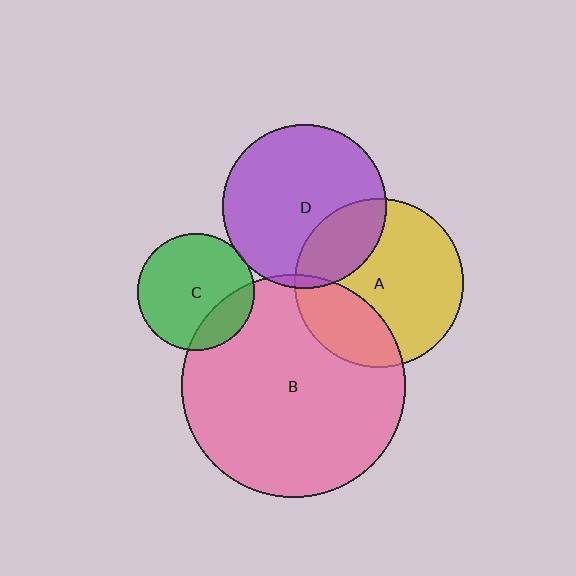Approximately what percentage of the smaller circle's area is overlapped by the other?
Approximately 25%.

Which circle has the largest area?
Circle B (pink).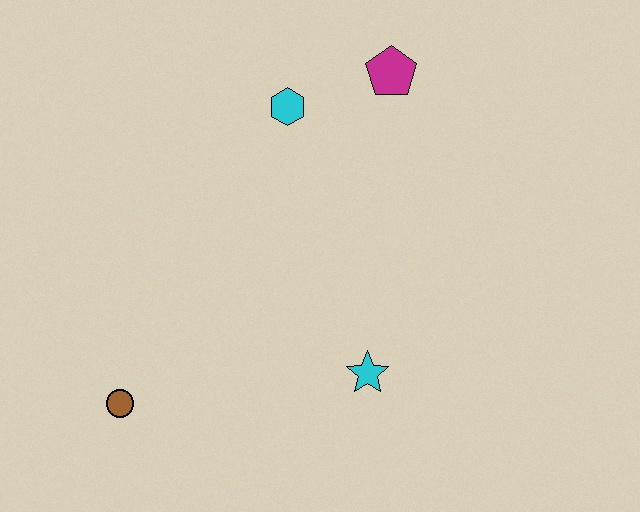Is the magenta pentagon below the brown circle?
No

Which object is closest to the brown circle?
The cyan star is closest to the brown circle.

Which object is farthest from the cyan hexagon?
The brown circle is farthest from the cyan hexagon.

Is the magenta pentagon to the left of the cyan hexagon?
No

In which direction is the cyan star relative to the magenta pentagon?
The cyan star is below the magenta pentagon.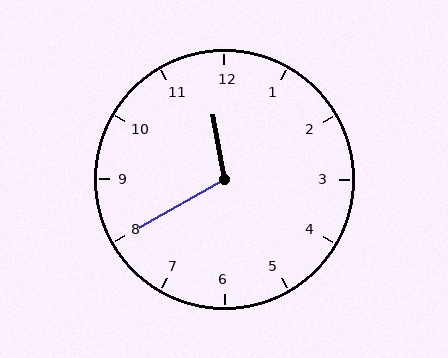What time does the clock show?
11:40.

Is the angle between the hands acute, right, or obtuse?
It is obtuse.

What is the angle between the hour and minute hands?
Approximately 110 degrees.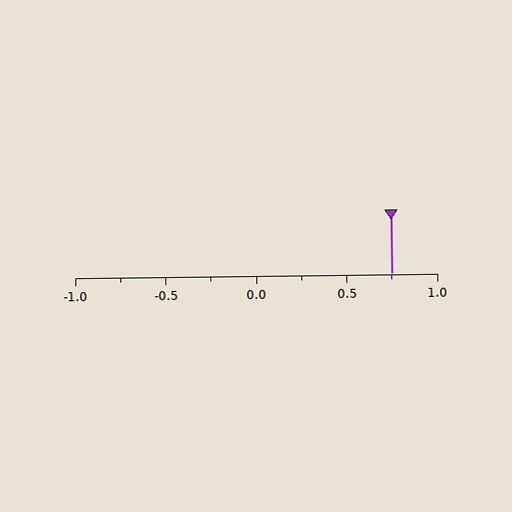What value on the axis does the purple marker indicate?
The marker indicates approximately 0.75.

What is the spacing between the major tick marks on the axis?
The major ticks are spaced 0.5 apart.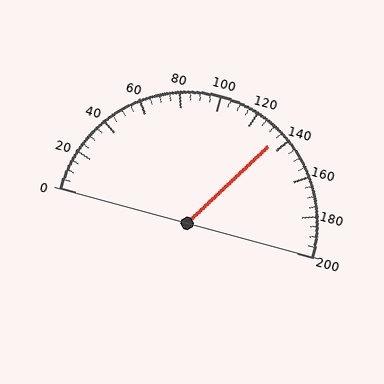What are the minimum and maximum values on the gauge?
The gauge ranges from 0 to 200.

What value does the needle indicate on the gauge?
The needle indicates approximately 135.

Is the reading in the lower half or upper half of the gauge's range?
The reading is in the upper half of the range (0 to 200).